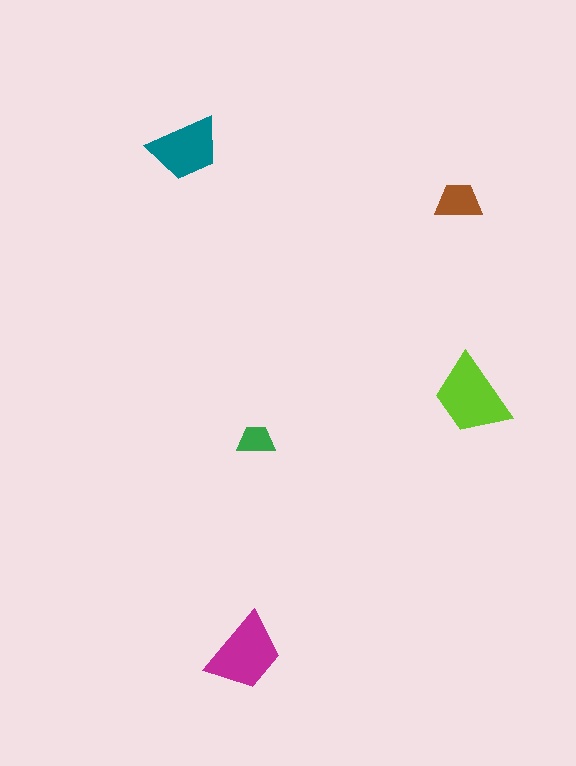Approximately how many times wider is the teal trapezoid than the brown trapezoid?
About 1.5 times wider.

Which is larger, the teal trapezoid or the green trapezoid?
The teal one.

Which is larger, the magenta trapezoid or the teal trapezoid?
The magenta one.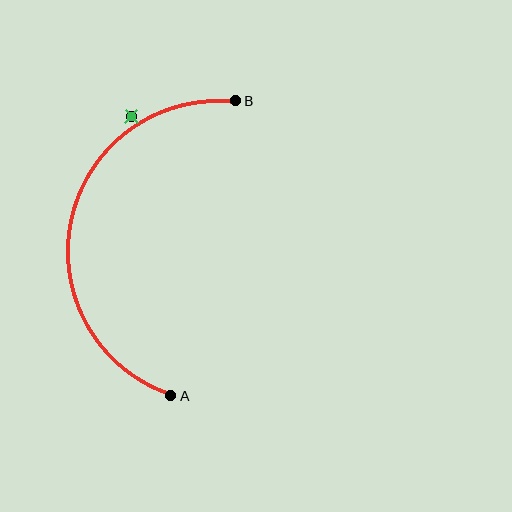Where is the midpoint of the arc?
The arc midpoint is the point on the curve farthest from the straight line joining A and B. It sits to the left of that line.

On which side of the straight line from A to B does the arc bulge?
The arc bulges to the left of the straight line connecting A and B.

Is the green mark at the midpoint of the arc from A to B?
No — the green mark does not lie on the arc at all. It sits slightly outside the curve.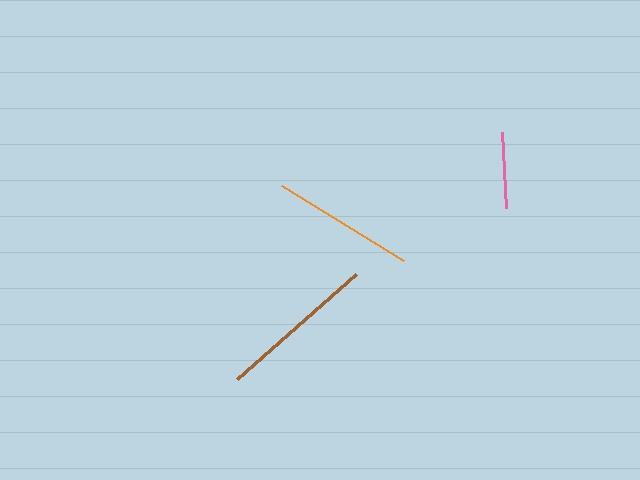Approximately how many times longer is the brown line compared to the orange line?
The brown line is approximately 1.1 times the length of the orange line.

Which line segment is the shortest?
The pink line is the shortest at approximately 76 pixels.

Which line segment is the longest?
The brown line is the longest at approximately 159 pixels.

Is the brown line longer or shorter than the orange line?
The brown line is longer than the orange line.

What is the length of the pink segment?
The pink segment is approximately 76 pixels long.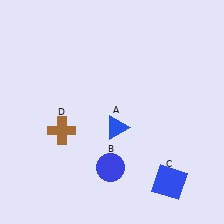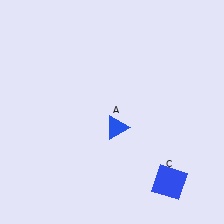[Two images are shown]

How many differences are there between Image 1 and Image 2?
There are 2 differences between the two images.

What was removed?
The blue circle (B), the brown cross (D) were removed in Image 2.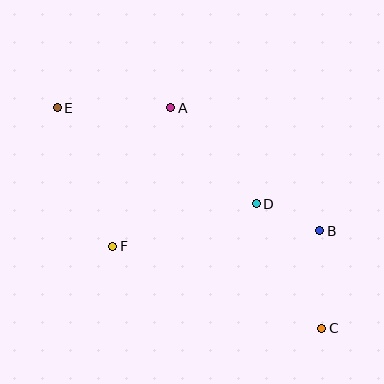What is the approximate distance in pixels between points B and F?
The distance between B and F is approximately 208 pixels.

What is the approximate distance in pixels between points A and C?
The distance between A and C is approximately 267 pixels.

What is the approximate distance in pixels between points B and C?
The distance between B and C is approximately 97 pixels.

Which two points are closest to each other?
Points B and D are closest to each other.